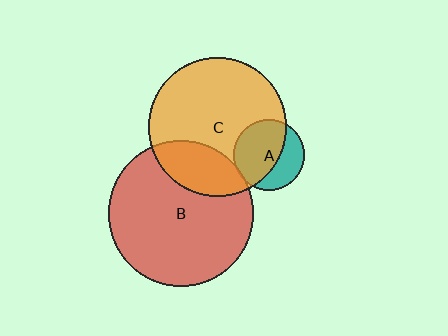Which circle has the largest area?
Circle B (red).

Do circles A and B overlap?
Yes.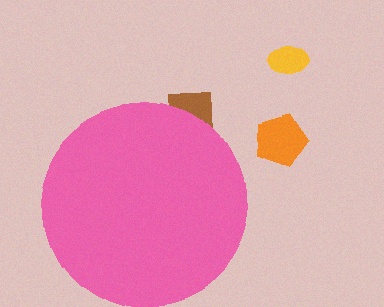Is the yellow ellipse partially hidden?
No, the yellow ellipse is fully visible.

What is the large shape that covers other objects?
A pink circle.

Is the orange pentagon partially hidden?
No, the orange pentagon is fully visible.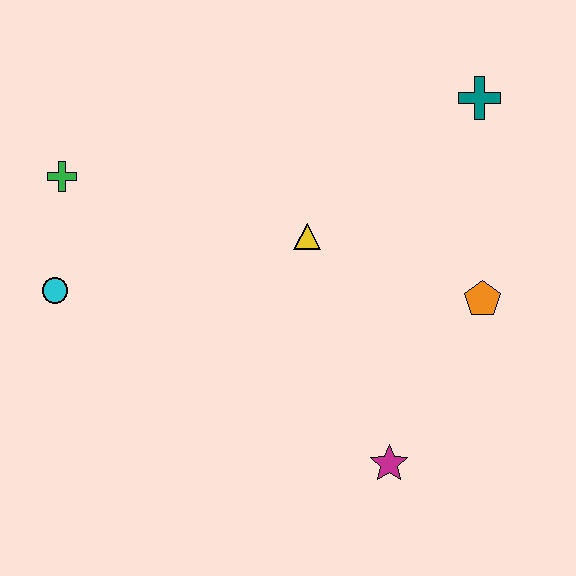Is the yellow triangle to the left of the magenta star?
Yes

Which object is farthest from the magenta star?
The green cross is farthest from the magenta star.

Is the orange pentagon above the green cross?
No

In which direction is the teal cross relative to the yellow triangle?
The teal cross is to the right of the yellow triangle.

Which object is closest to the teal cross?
The orange pentagon is closest to the teal cross.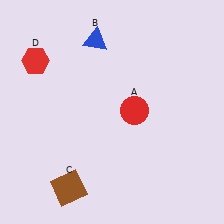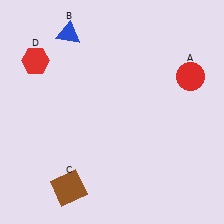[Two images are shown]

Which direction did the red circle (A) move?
The red circle (A) moved right.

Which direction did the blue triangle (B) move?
The blue triangle (B) moved left.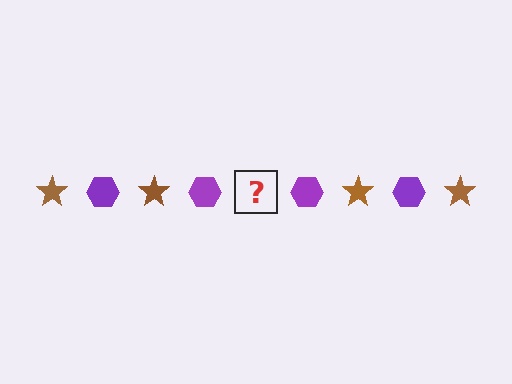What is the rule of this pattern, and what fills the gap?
The rule is that the pattern alternates between brown star and purple hexagon. The gap should be filled with a brown star.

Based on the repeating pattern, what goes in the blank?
The blank should be a brown star.